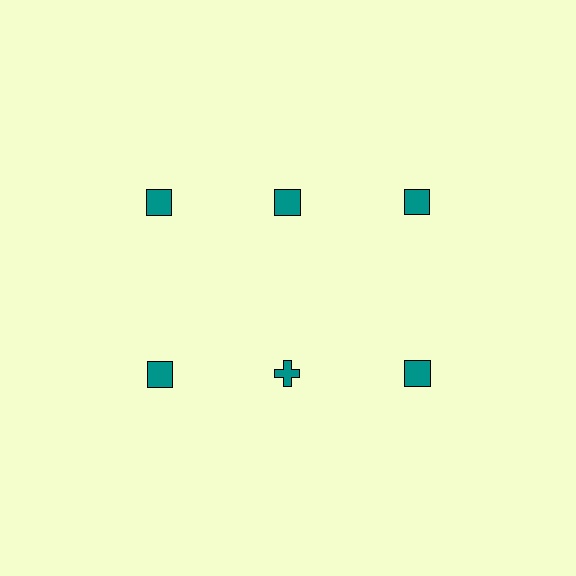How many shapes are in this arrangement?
There are 6 shapes arranged in a grid pattern.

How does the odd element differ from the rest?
It has a different shape: cross instead of square.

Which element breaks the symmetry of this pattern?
The teal cross in the second row, second from left column breaks the symmetry. All other shapes are teal squares.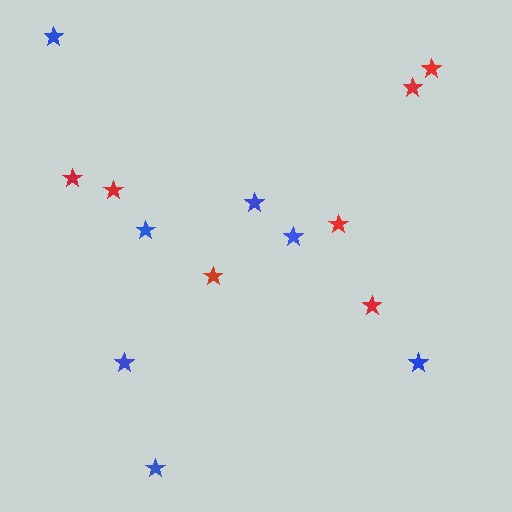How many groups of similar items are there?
There are 2 groups: one group of red stars (7) and one group of blue stars (7).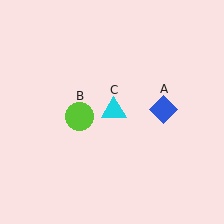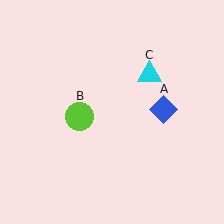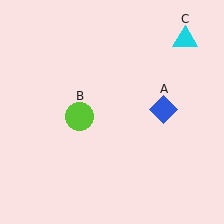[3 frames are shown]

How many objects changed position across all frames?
1 object changed position: cyan triangle (object C).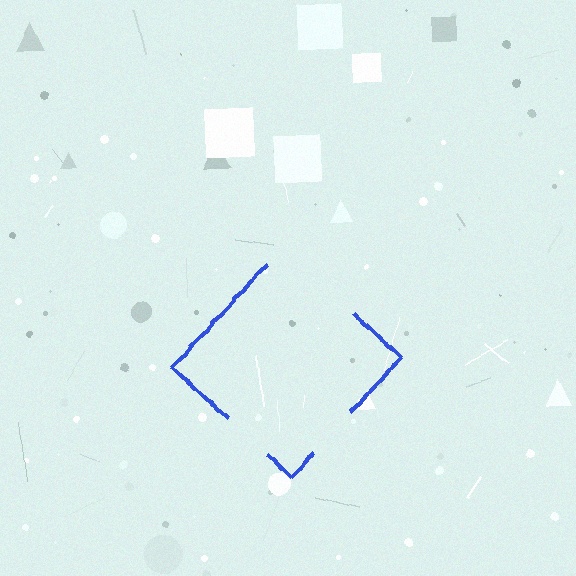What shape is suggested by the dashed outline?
The dashed outline suggests a diamond.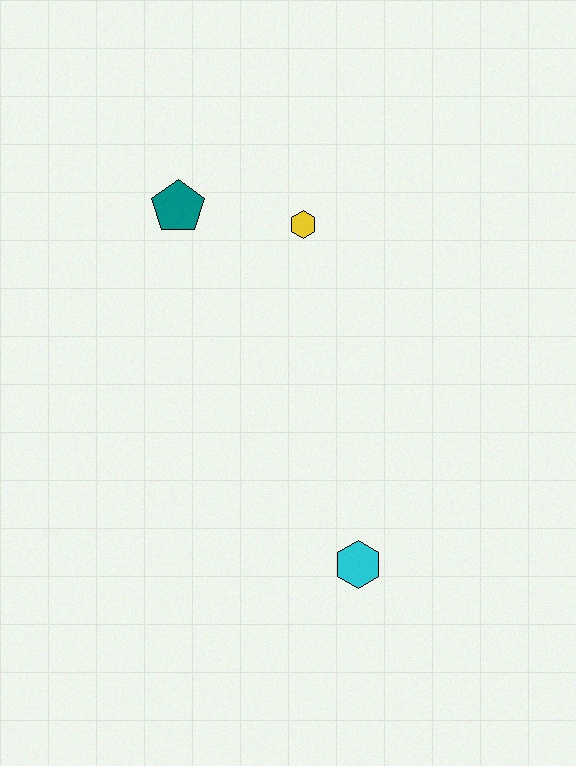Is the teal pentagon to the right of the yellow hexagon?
No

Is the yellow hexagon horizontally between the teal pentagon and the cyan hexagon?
Yes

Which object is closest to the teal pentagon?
The yellow hexagon is closest to the teal pentagon.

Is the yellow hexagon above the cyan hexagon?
Yes